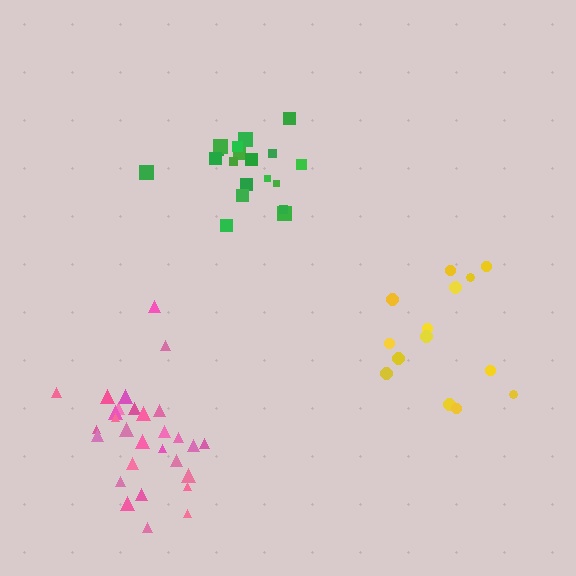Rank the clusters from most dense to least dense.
pink, green, yellow.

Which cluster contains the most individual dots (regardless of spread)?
Pink (29).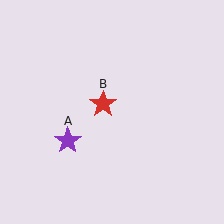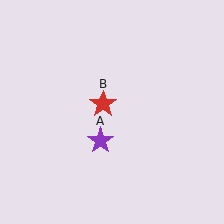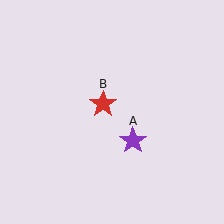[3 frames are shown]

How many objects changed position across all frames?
1 object changed position: purple star (object A).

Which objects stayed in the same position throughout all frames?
Red star (object B) remained stationary.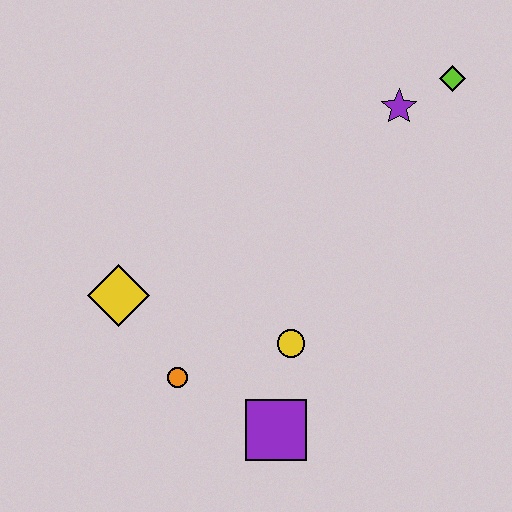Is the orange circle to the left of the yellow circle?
Yes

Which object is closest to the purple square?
The yellow circle is closest to the purple square.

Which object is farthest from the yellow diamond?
The lime diamond is farthest from the yellow diamond.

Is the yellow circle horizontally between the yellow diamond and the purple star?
Yes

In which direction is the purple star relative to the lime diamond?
The purple star is to the left of the lime diamond.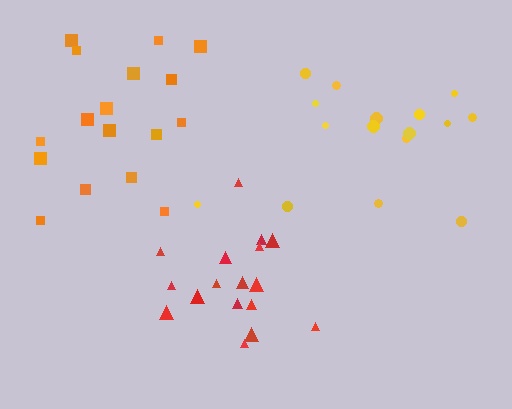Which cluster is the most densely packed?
Red.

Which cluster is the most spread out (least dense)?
Orange.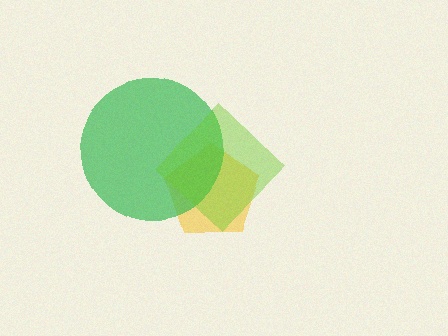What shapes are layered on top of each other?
The layered shapes are: a yellow pentagon, a green circle, a lime diamond.